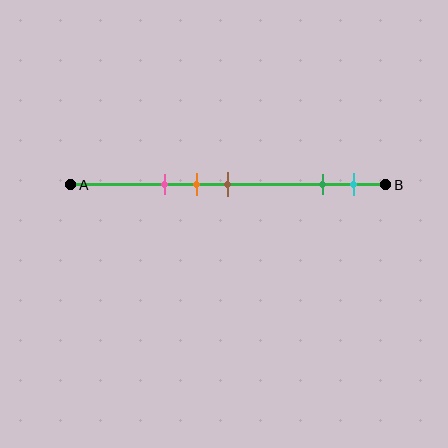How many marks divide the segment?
There are 5 marks dividing the segment.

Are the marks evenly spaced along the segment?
No, the marks are not evenly spaced.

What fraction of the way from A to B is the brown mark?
The brown mark is approximately 50% (0.5) of the way from A to B.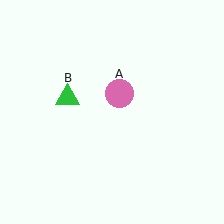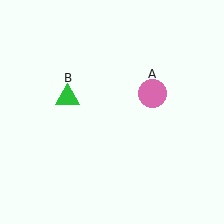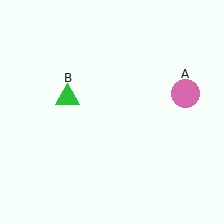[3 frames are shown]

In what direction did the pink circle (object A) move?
The pink circle (object A) moved right.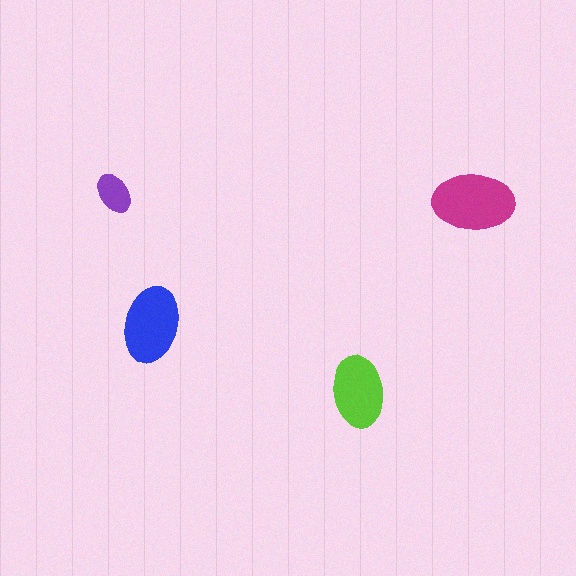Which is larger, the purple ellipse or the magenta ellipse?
The magenta one.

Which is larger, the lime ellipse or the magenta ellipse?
The magenta one.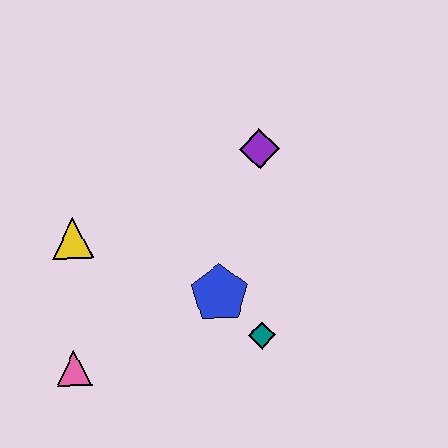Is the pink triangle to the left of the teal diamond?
Yes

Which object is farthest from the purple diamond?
The pink triangle is farthest from the purple diamond.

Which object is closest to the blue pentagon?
The teal diamond is closest to the blue pentagon.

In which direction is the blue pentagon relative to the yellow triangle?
The blue pentagon is to the right of the yellow triangle.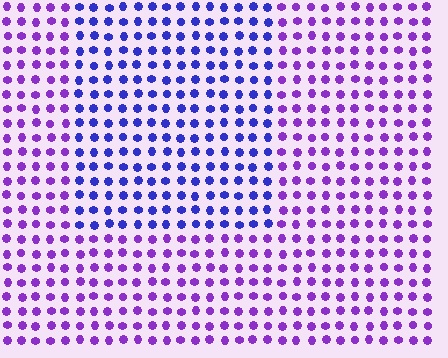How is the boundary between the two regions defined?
The boundary is defined purely by a slight shift in hue (about 37 degrees). Spacing, size, and orientation are identical on both sides.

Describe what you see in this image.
The image is filled with small purple elements in a uniform arrangement. A rectangle-shaped region is visible where the elements are tinted to a slightly different hue, forming a subtle color boundary.